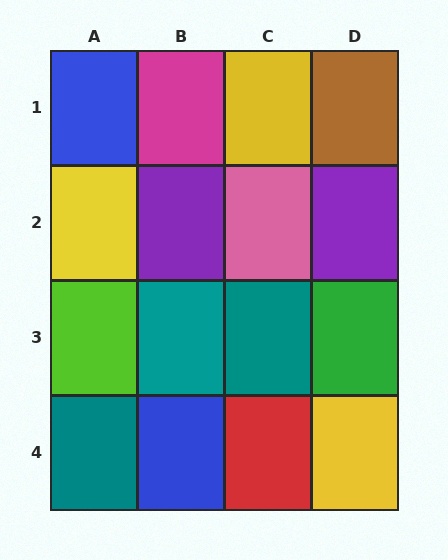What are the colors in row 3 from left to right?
Lime, teal, teal, green.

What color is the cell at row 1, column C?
Yellow.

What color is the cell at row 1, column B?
Magenta.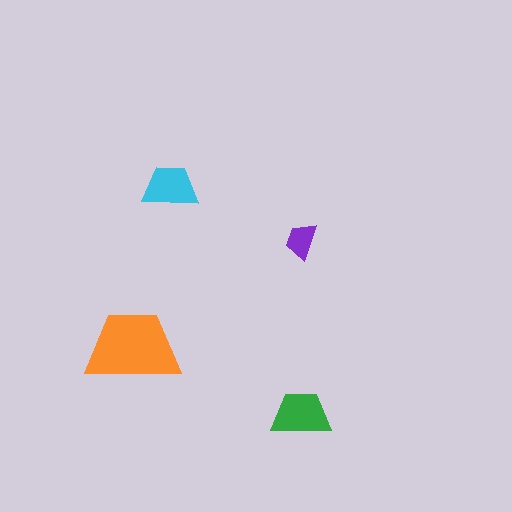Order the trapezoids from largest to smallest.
the orange one, the green one, the cyan one, the purple one.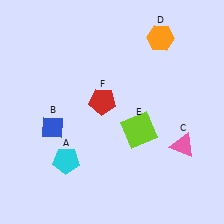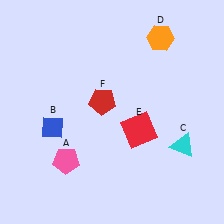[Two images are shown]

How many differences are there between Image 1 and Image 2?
There are 3 differences between the two images.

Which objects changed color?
A changed from cyan to pink. C changed from pink to cyan. E changed from lime to red.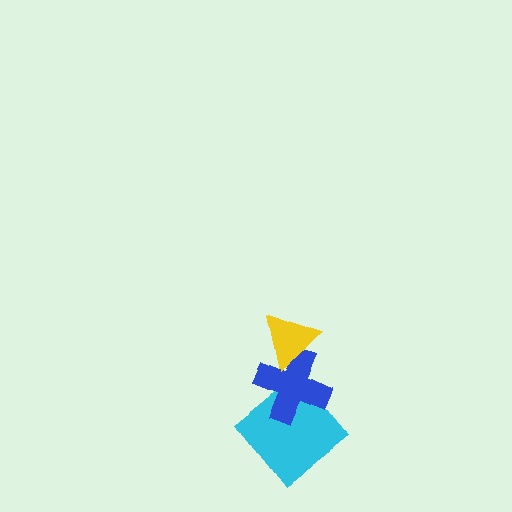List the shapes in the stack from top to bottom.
From top to bottom: the yellow triangle, the blue cross, the cyan diamond.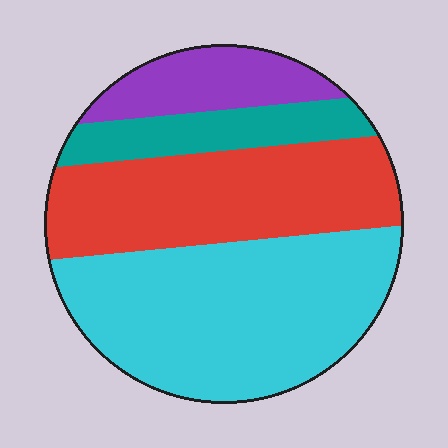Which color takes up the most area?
Cyan, at roughly 45%.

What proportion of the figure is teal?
Teal covers about 10% of the figure.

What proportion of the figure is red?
Red takes up about one third (1/3) of the figure.